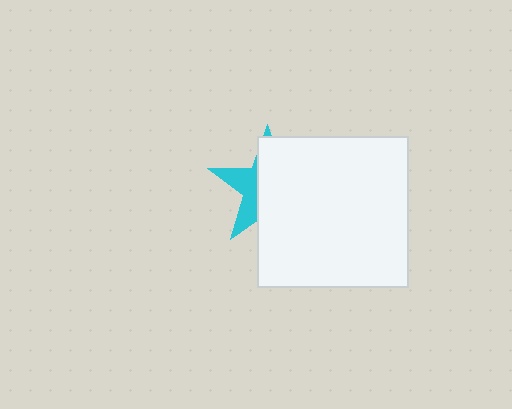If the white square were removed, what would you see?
You would see the complete cyan star.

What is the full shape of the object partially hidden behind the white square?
The partially hidden object is a cyan star.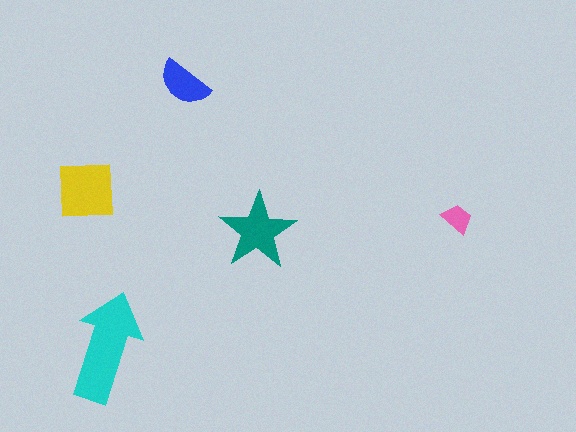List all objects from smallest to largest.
The pink trapezoid, the blue semicircle, the teal star, the yellow square, the cyan arrow.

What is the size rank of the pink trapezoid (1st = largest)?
5th.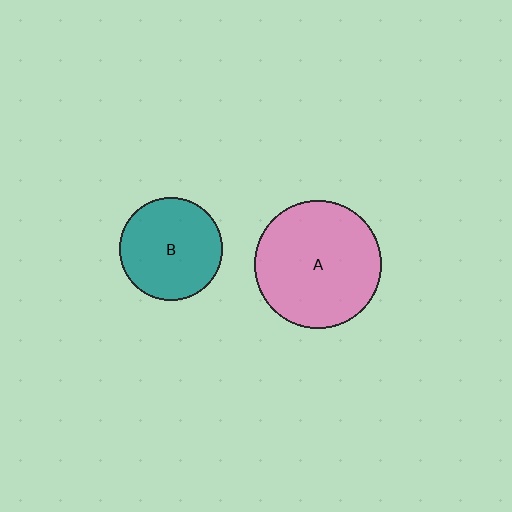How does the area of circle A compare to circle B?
Approximately 1.5 times.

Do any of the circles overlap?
No, none of the circles overlap.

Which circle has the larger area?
Circle A (pink).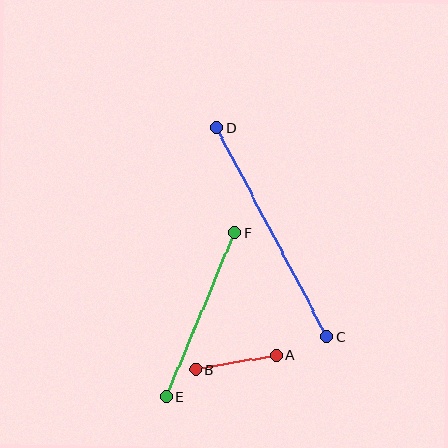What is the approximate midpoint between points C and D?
The midpoint is at approximately (272, 232) pixels.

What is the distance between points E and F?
The distance is approximately 177 pixels.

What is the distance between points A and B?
The distance is approximately 82 pixels.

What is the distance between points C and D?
The distance is approximately 236 pixels.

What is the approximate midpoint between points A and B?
The midpoint is at approximately (236, 362) pixels.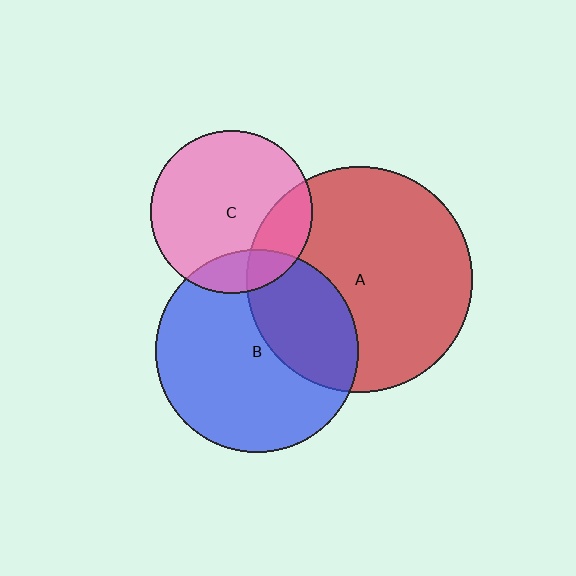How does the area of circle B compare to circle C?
Approximately 1.6 times.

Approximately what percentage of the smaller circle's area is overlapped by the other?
Approximately 20%.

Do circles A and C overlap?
Yes.